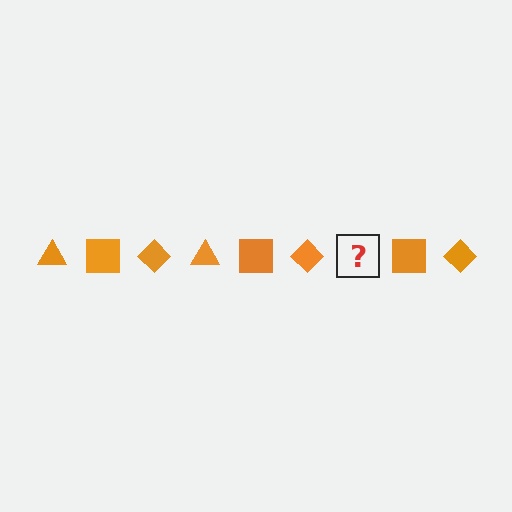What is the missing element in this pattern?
The missing element is an orange triangle.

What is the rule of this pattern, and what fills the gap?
The rule is that the pattern cycles through triangle, square, diamond shapes in orange. The gap should be filled with an orange triangle.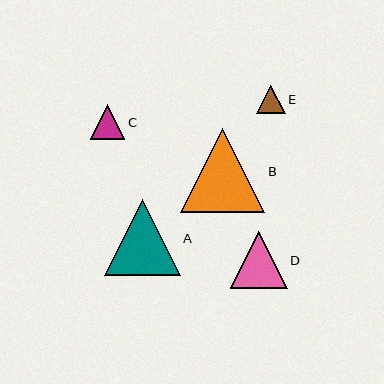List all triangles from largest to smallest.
From largest to smallest: B, A, D, C, E.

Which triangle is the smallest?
Triangle E is the smallest with a size of approximately 29 pixels.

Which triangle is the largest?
Triangle B is the largest with a size of approximately 84 pixels.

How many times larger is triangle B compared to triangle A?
Triangle B is approximately 1.1 times the size of triangle A.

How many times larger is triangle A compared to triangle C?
Triangle A is approximately 2.2 times the size of triangle C.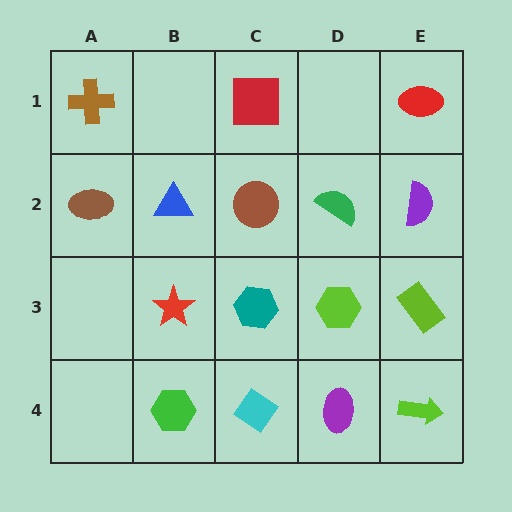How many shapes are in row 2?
5 shapes.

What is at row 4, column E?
A lime arrow.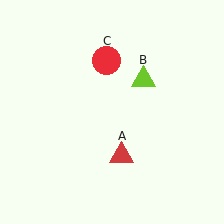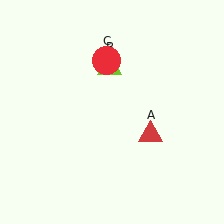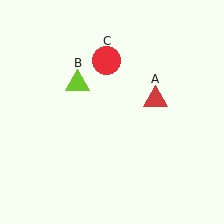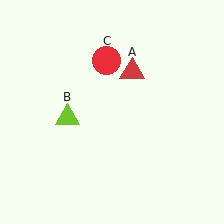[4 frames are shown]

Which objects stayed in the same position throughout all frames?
Red circle (object C) remained stationary.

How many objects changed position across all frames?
2 objects changed position: red triangle (object A), lime triangle (object B).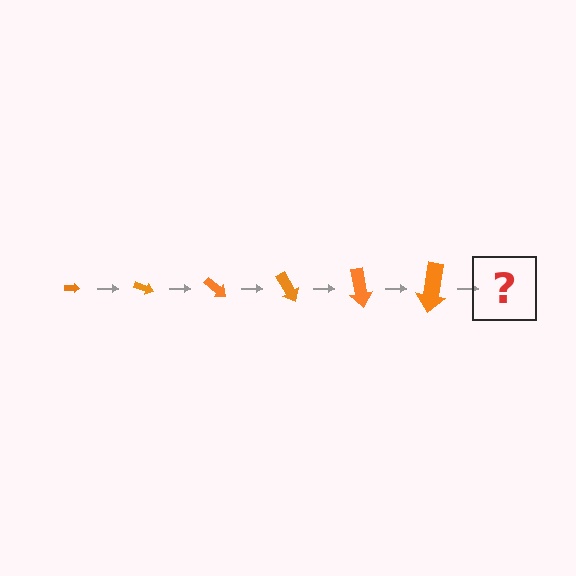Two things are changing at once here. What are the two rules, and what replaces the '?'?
The two rules are that the arrow grows larger each step and it rotates 20 degrees each step. The '?' should be an arrow, larger than the previous one and rotated 120 degrees from the start.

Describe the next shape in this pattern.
It should be an arrow, larger than the previous one and rotated 120 degrees from the start.